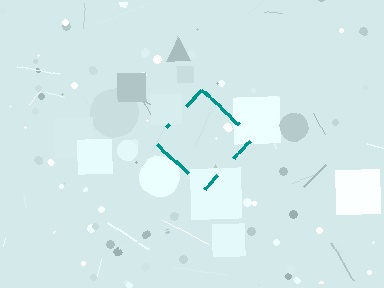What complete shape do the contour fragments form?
The contour fragments form a diamond.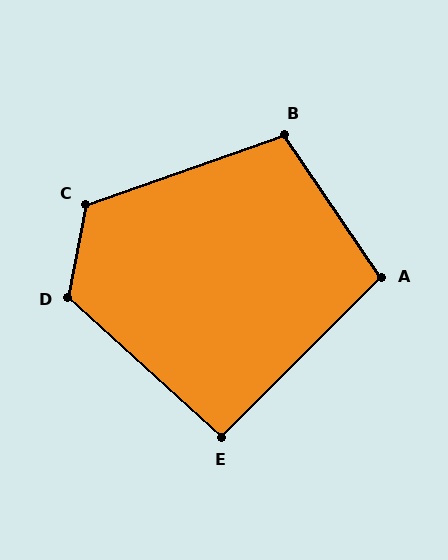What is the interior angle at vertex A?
Approximately 101 degrees (obtuse).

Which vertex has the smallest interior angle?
E, at approximately 93 degrees.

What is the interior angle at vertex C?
Approximately 121 degrees (obtuse).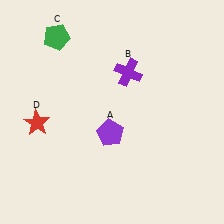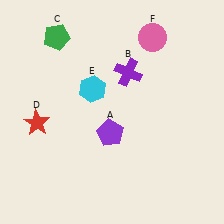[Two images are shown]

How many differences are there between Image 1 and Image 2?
There are 2 differences between the two images.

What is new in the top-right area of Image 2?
A pink circle (F) was added in the top-right area of Image 2.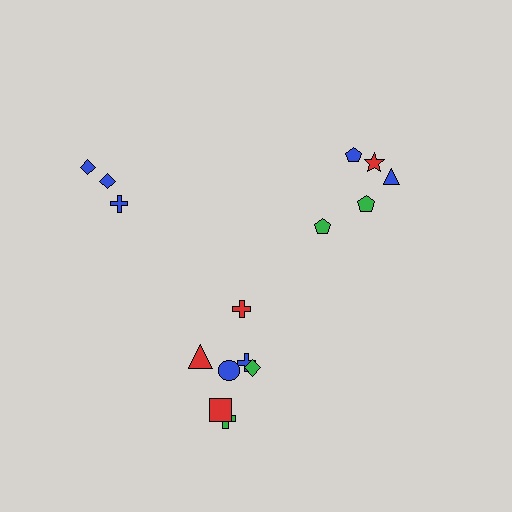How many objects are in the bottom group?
There are 7 objects.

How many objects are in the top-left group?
There are 3 objects.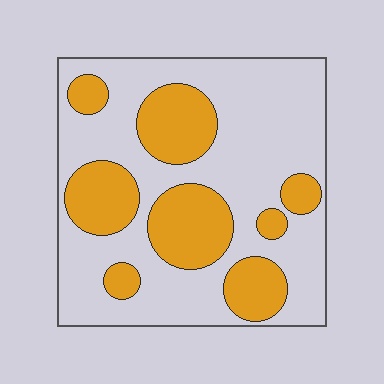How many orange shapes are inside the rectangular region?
8.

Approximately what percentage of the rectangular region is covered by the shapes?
Approximately 35%.